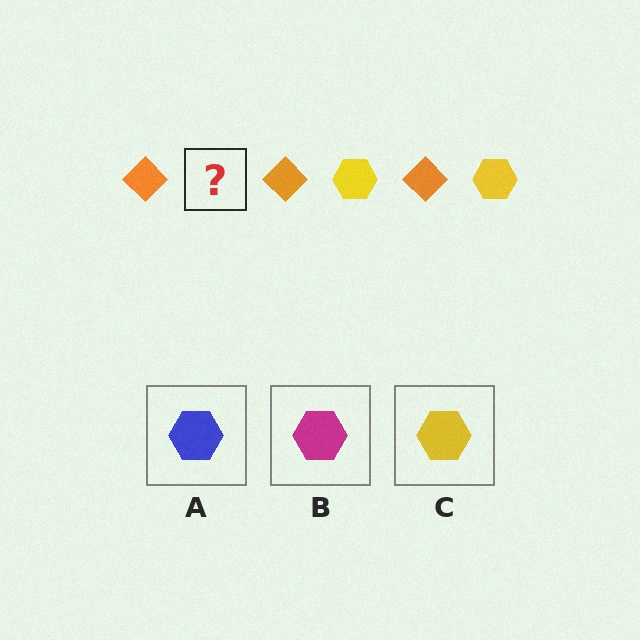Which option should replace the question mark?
Option C.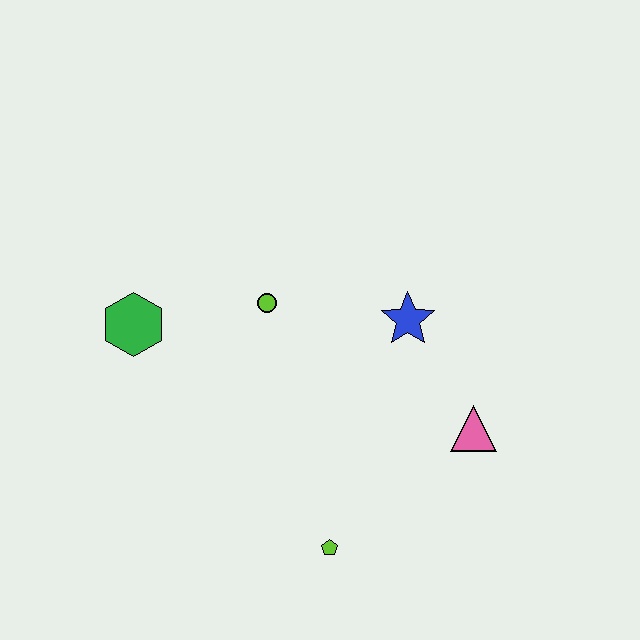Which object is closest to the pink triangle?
The blue star is closest to the pink triangle.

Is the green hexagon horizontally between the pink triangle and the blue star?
No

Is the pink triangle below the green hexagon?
Yes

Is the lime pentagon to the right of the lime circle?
Yes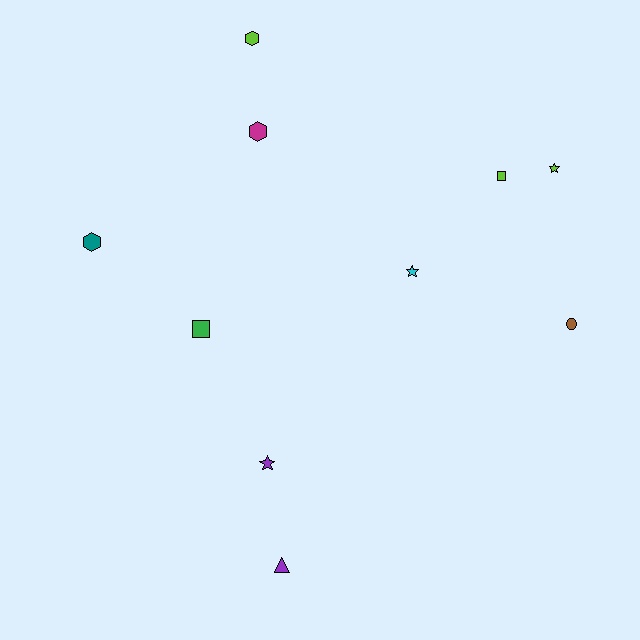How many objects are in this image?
There are 10 objects.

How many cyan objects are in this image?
There is 1 cyan object.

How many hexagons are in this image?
There are 3 hexagons.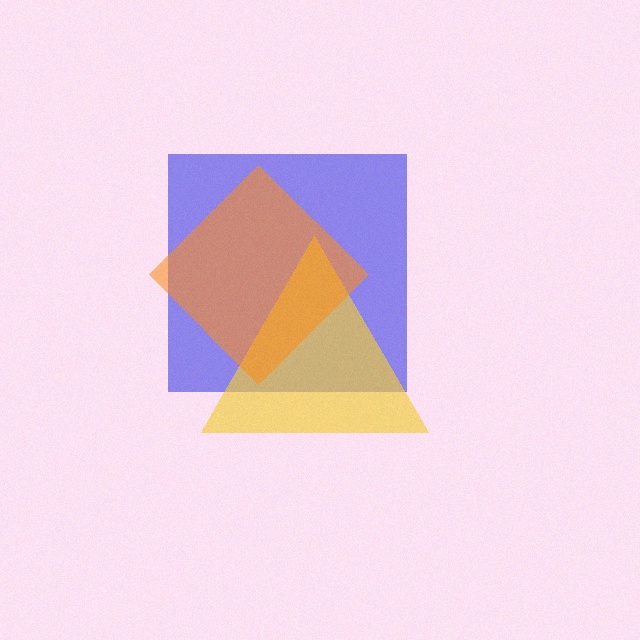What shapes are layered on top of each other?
The layered shapes are: a blue square, a yellow triangle, an orange diamond.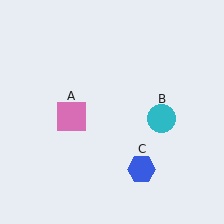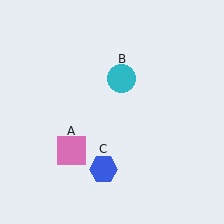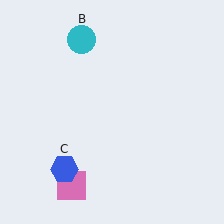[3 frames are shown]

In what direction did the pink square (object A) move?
The pink square (object A) moved down.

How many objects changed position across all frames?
3 objects changed position: pink square (object A), cyan circle (object B), blue hexagon (object C).